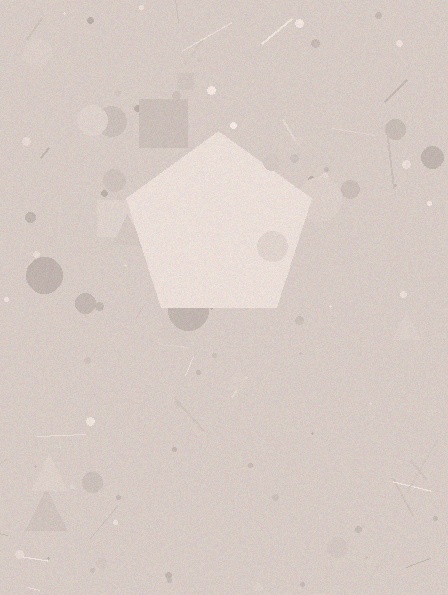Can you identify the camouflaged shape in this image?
The camouflaged shape is a pentagon.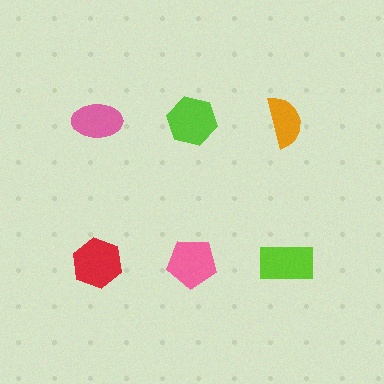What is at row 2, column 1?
A red hexagon.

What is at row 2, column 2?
A pink pentagon.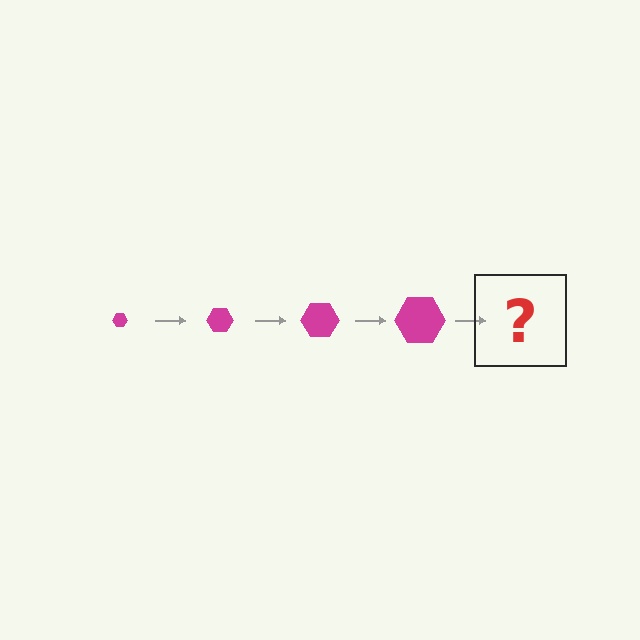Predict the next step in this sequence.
The next step is a magenta hexagon, larger than the previous one.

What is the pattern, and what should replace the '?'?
The pattern is that the hexagon gets progressively larger each step. The '?' should be a magenta hexagon, larger than the previous one.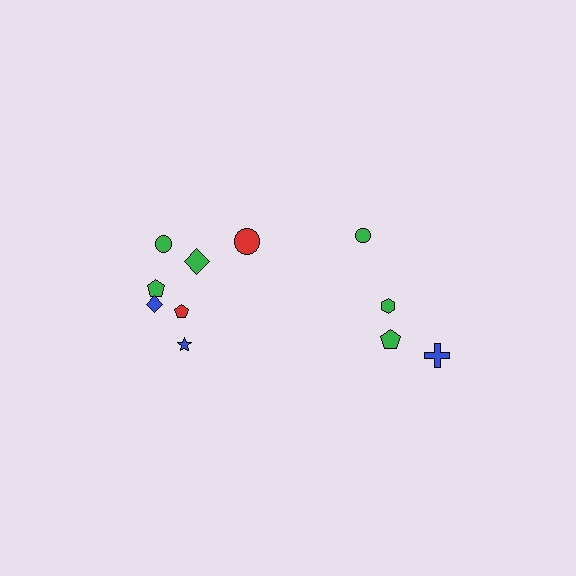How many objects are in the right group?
There are 4 objects.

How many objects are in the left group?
There are 7 objects.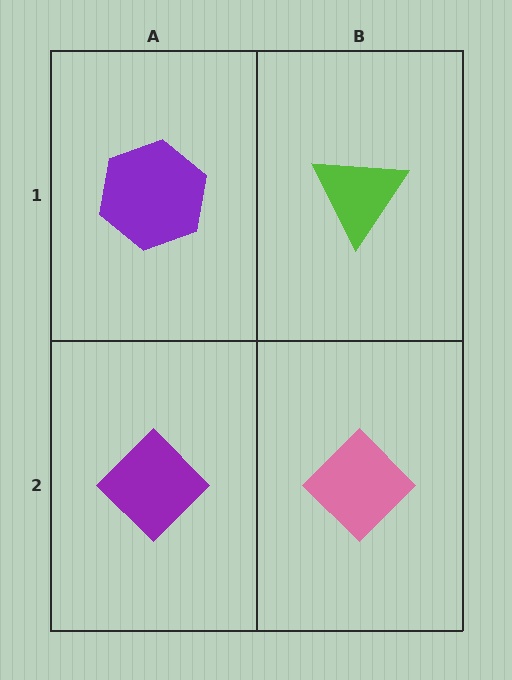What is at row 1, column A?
A purple hexagon.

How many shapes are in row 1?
2 shapes.